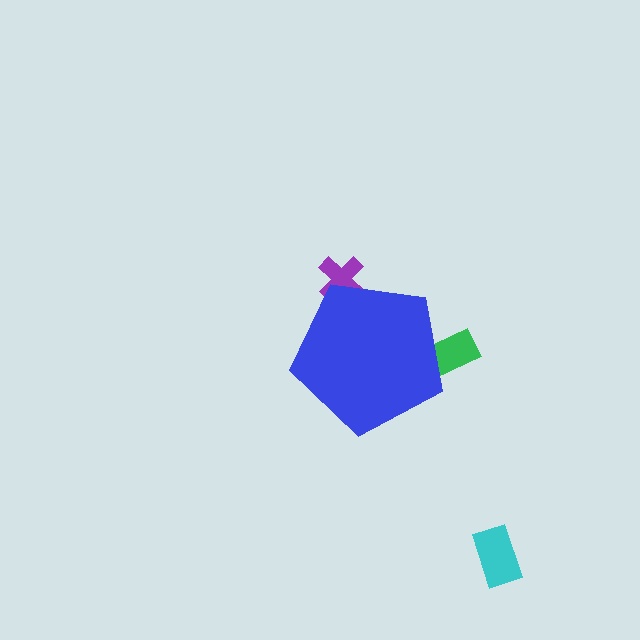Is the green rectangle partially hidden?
Yes, the green rectangle is partially hidden behind the blue pentagon.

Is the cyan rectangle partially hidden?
No, the cyan rectangle is fully visible.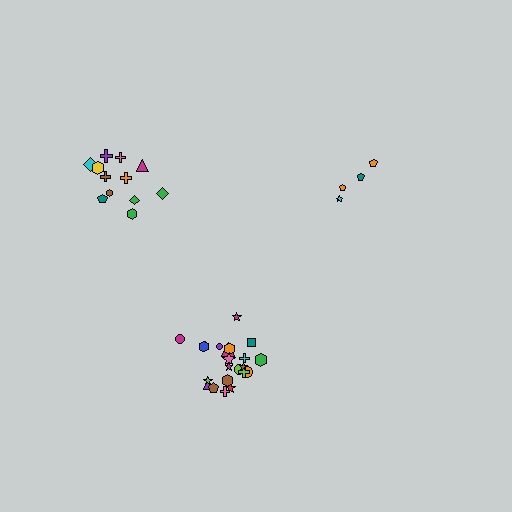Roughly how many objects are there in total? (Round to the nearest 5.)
Roughly 40 objects in total.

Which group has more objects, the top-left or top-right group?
The top-left group.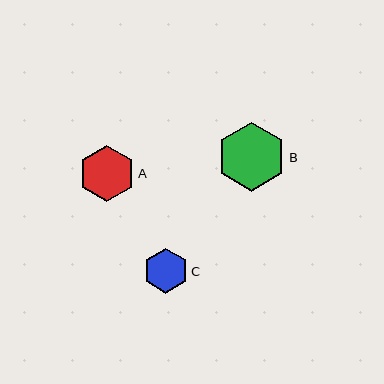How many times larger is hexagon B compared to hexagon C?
Hexagon B is approximately 1.5 times the size of hexagon C.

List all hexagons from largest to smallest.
From largest to smallest: B, A, C.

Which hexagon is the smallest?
Hexagon C is the smallest with a size of approximately 45 pixels.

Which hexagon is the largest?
Hexagon B is the largest with a size of approximately 69 pixels.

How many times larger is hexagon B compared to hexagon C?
Hexagon B is approximately 1.5 times the size of hexagon C.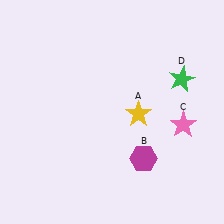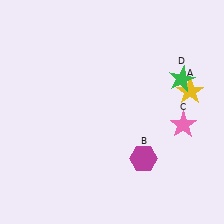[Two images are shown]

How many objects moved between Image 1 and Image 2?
1 object moved between the two images.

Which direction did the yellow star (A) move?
The yellow star (A) moved right.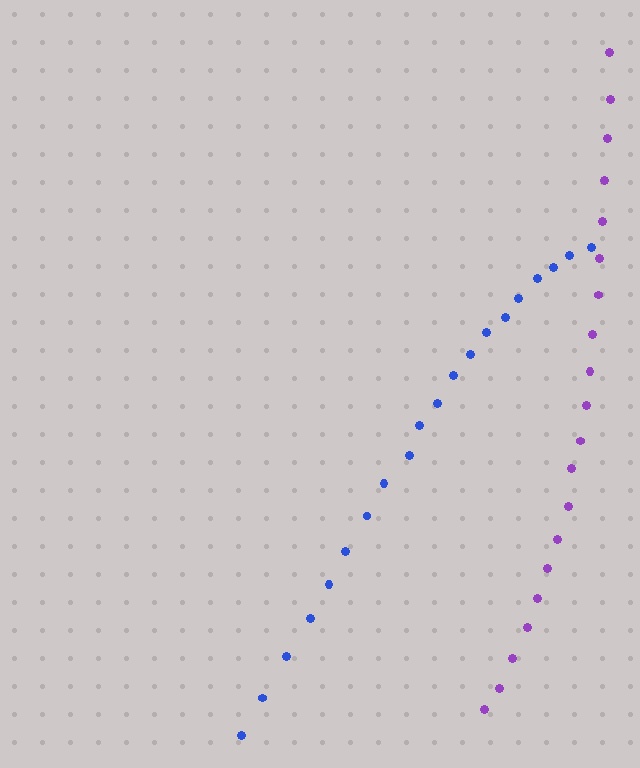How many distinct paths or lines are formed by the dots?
There are 2 distinct paths.